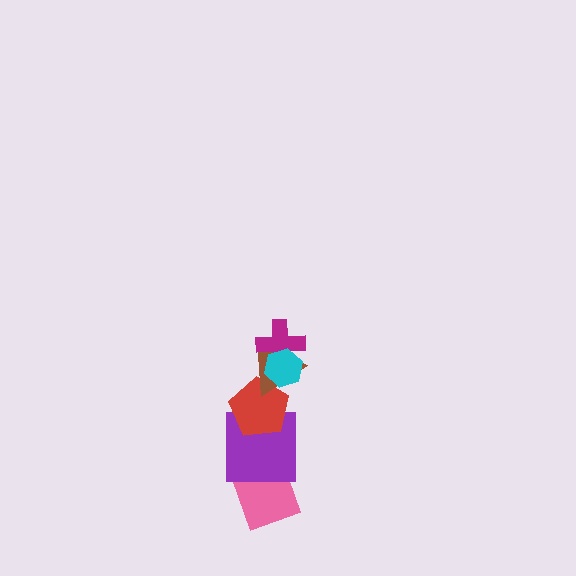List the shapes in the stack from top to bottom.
From top to bottom: the cyan hexagon, the magenta cross, the brown triangle, the red pentagon, the purple square, the pink diamond.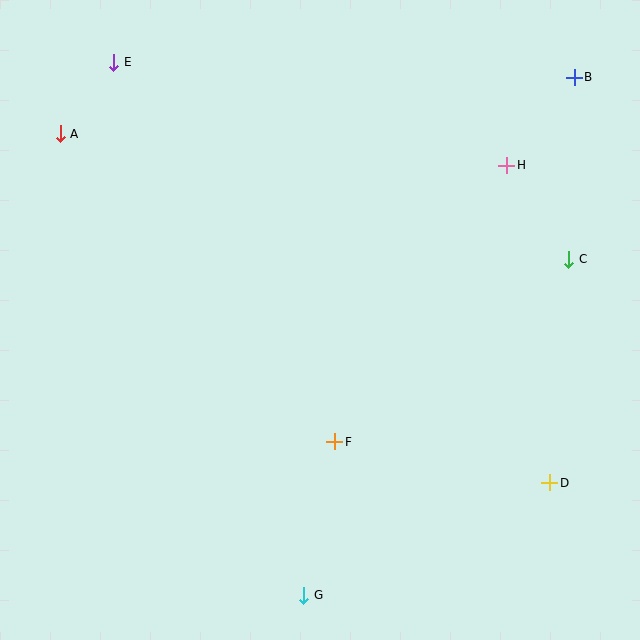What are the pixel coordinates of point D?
Point D is at (550, 483).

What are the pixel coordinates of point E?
Point E is at (114, 62).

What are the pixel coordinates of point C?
Point C is at (569, 259).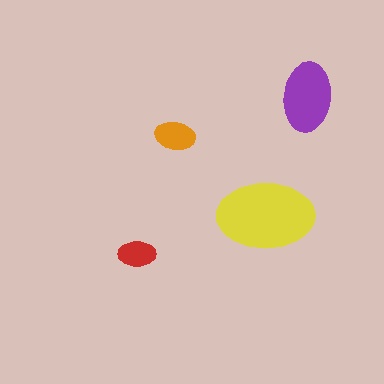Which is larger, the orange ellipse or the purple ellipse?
The purple one.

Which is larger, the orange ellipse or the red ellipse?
The orange one.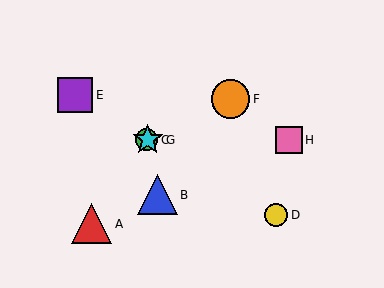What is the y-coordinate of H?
Object H is at y≈140.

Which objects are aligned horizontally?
Objects C, G, H are aligned horizontally.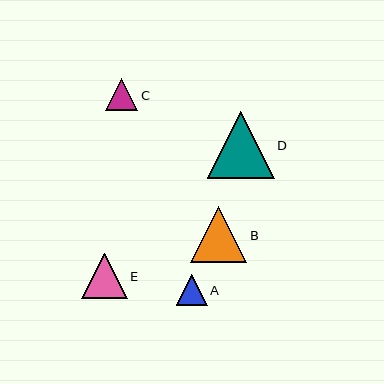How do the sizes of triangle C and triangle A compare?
Triangle C and triangle A are approximately the same size.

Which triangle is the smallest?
Triangle A is the smallest with a size of approximately 31 pixels.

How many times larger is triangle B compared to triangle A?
Triangle B is approximately 1.8 times the size of triangle A.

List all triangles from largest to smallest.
From largest to smallest: D, B, E, C, A.